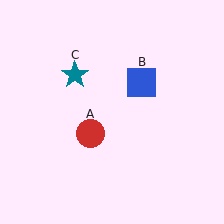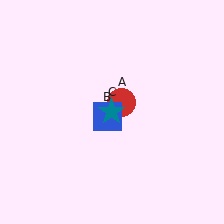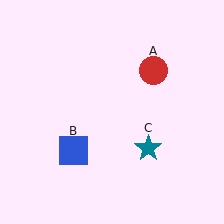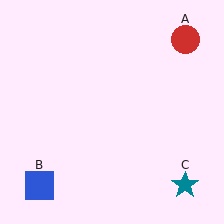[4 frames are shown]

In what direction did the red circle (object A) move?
The red circle (object A) moved up and to the right.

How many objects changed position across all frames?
3 objects changed position: red circle (object A), blue square (object B), teal star (object C).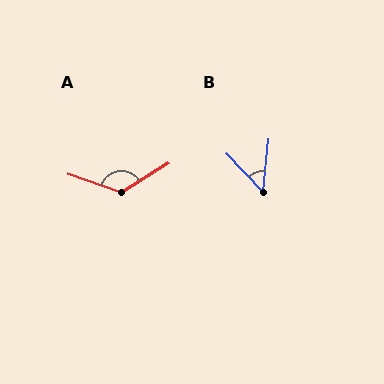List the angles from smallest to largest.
B (49°), A (129°).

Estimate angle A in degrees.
Approximately 129 degrees.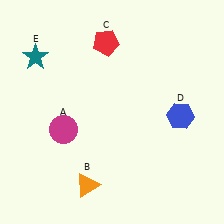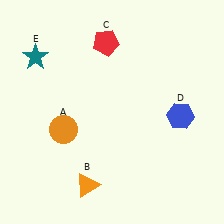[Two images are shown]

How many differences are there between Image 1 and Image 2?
There is 1 difference between the two images.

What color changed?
The circle (A) changed from magenta in Image 1 to orange in Image 2.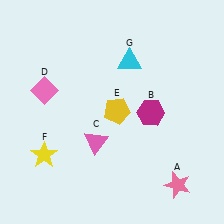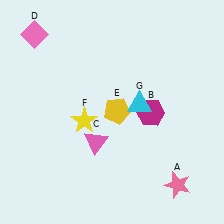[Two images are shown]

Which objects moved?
The objects that moved are: the pink diamond (D), the yellow star (F), the cyan triangle (G).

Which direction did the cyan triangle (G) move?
The cyan triangle (G) moved down.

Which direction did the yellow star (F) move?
The yellow star (F) moved right.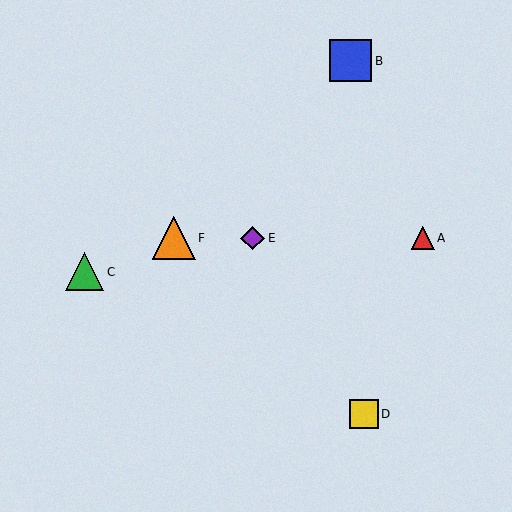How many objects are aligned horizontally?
3 objects (A, E, F) are aligned horizontally.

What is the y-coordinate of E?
Object E is at y≈238.